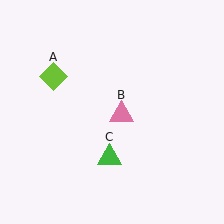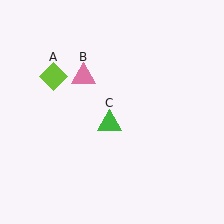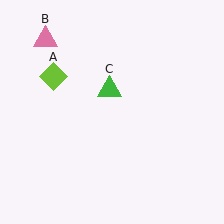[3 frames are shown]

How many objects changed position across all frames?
2 objects changed position: pink triangle (object B), green triangle (object C).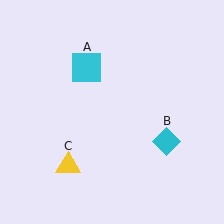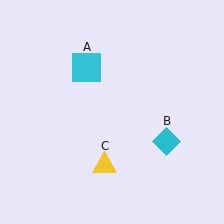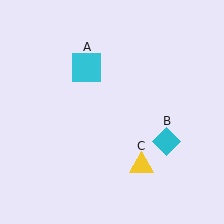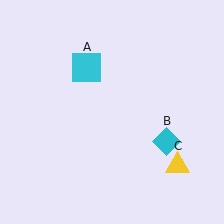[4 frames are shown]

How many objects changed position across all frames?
1 object changed position: yellow triangle (object C).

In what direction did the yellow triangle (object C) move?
The yellow triangle (object C) moved right.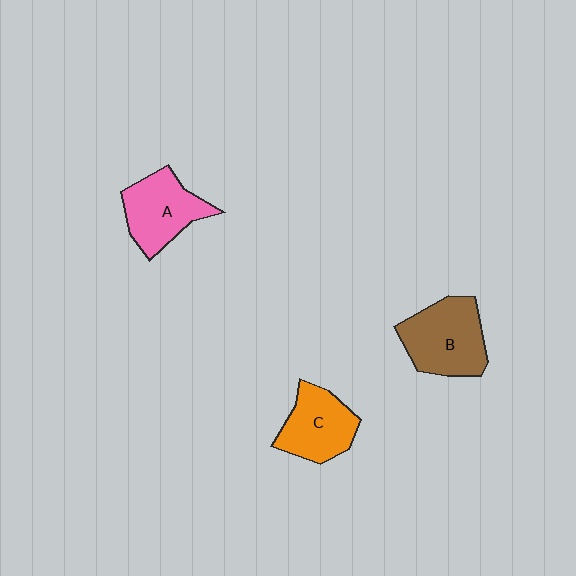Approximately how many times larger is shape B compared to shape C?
Approximately 1.2 times.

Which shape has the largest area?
Shape B (brown).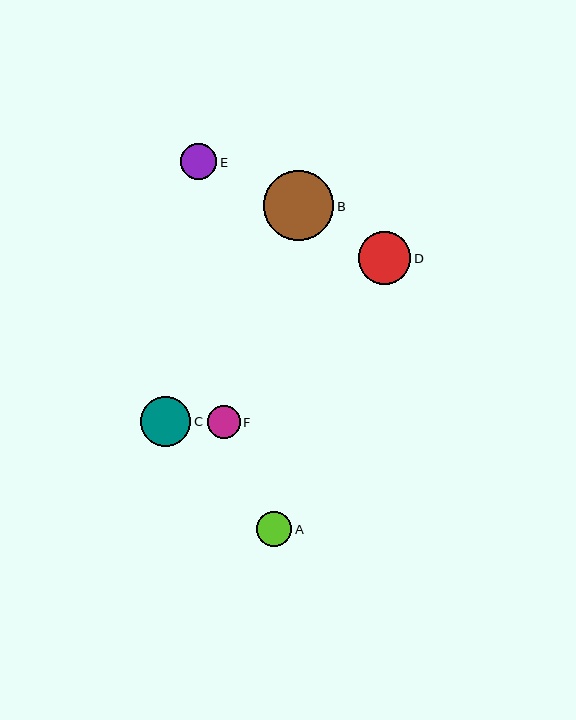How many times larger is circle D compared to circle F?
Circle D is approximately 1.6 times the size of circle F.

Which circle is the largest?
Circle B is the largest with a size of approximately 70 pixels.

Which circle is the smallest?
Circle F is the smallest with a size of approximately 33 pixels.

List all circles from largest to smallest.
From largest to smallest: B, D, C, E, A, F.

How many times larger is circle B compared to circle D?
Circle B is approximately 1.3 times the size of circle D.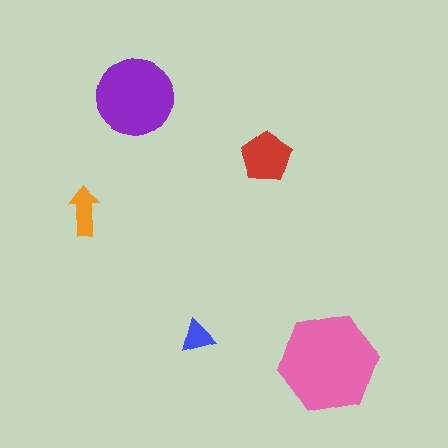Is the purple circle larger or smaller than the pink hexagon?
Smaller.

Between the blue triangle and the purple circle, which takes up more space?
The purple circle.